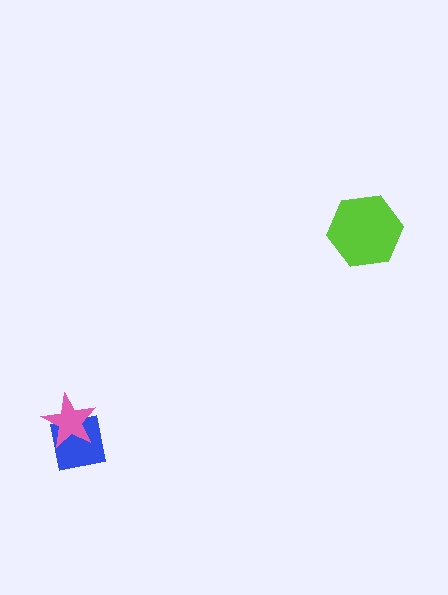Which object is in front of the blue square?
The pink star is in front of the blue square.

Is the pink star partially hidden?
No, no other shape covers it.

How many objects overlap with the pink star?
1 object overlaps with the pink star.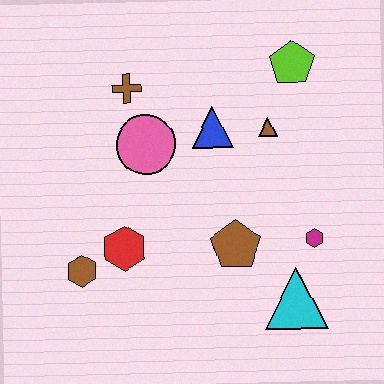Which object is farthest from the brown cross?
The cyan triangle is farthest from the brown cross.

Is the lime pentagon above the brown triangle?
Yes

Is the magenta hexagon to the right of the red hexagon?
Yes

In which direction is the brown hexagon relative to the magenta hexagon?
The brown hexagon is to the left of the magenta hexagon.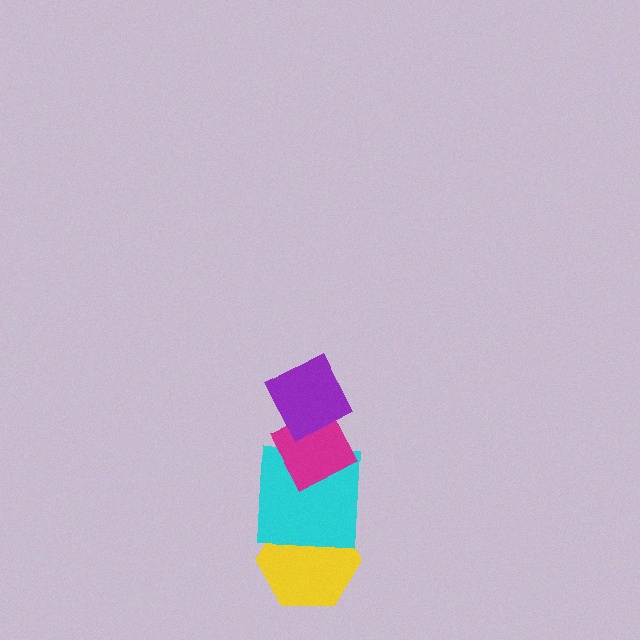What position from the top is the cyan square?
The cyan square is 3rd from the top.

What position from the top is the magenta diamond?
The magenta diamond is 2nd from the top.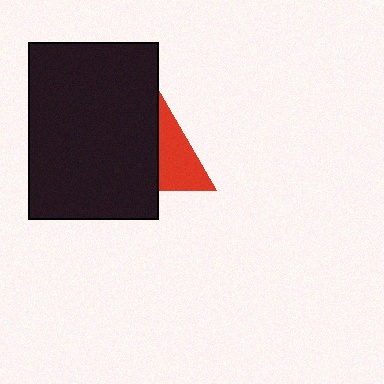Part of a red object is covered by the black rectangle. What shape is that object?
It is a triangle.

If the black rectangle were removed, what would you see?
You would see the complete red triangle.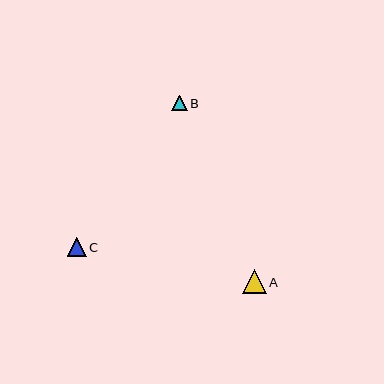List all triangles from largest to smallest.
From largest to smallest: A, C, B.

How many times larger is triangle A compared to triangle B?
Triangle A is approximately 1.5 times the size of triangle B.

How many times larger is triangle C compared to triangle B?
Triangle C is approximately 1.2 times the size of triangle B.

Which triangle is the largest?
Triangle A is the largest with a size of approximately 24 pixels.